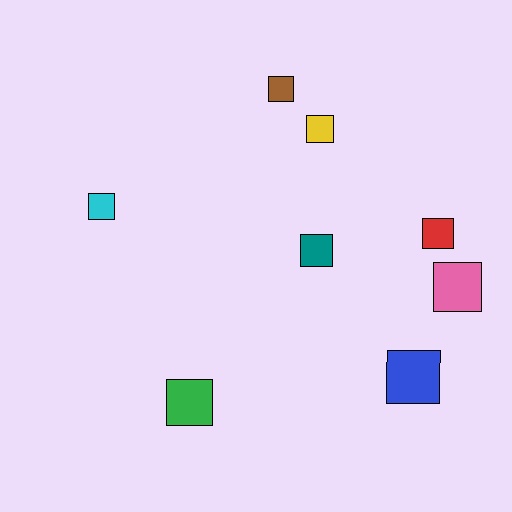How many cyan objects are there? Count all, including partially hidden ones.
There is 1 cyan object.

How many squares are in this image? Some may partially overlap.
There are 8 squares.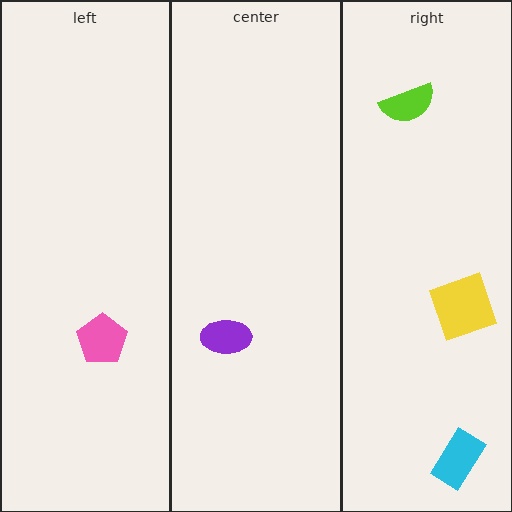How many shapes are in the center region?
1.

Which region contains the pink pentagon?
The left region.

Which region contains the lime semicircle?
The right region.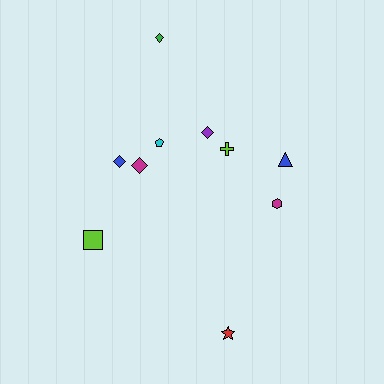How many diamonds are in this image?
There are 4 diamonds.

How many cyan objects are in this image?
There is 1 cyan object.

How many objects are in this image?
There are 10 objects.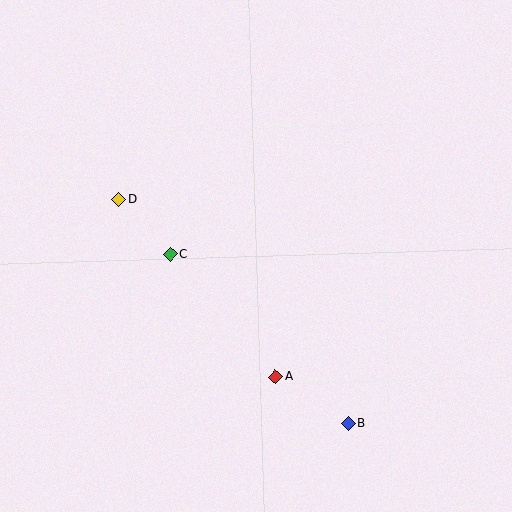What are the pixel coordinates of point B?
Point B is at (349, 423).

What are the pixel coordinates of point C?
Point C is at (170, 254).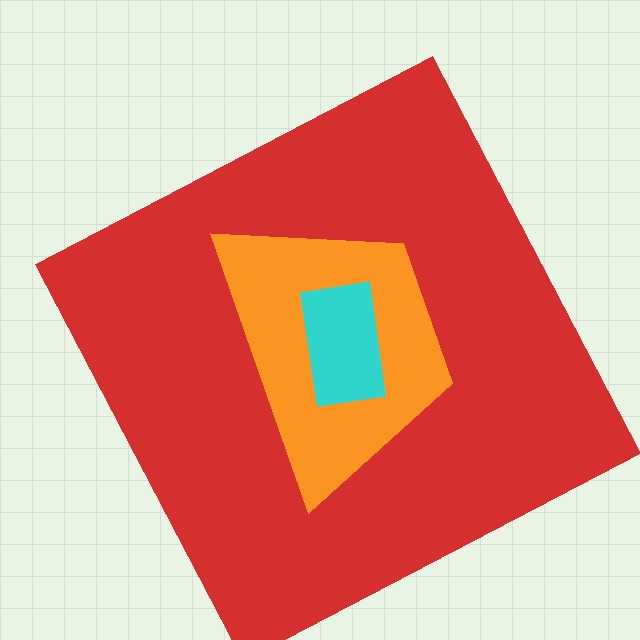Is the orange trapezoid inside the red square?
Yes.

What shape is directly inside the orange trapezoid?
The cyan rectangle.